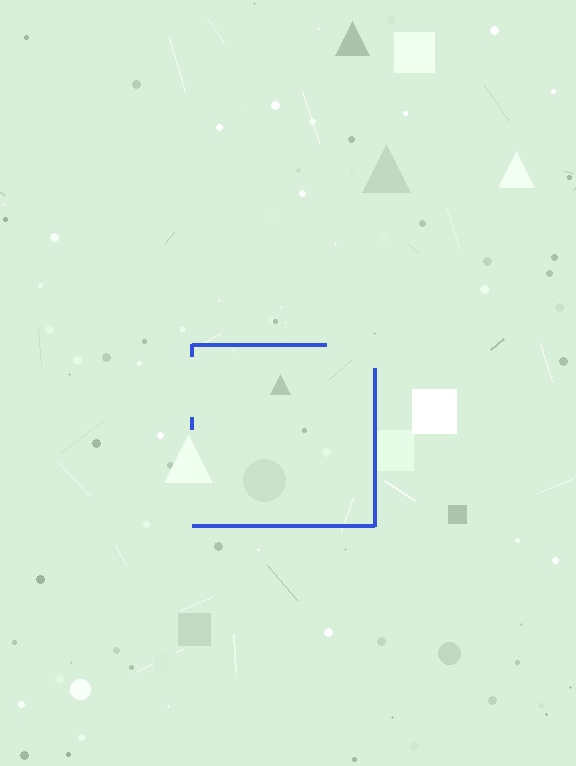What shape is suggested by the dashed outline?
The dashed outline suggests a square.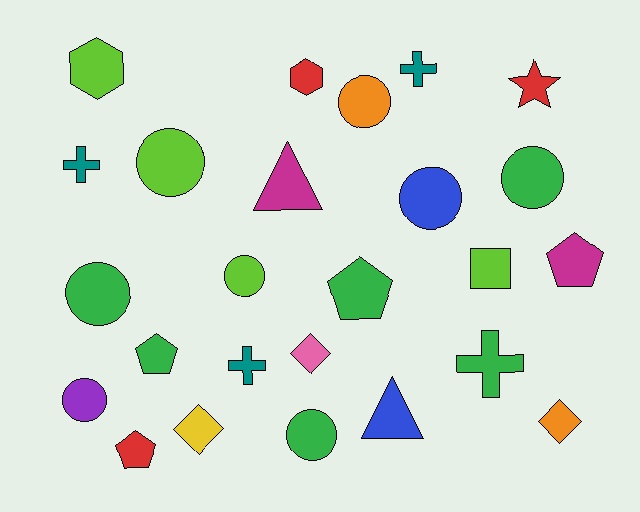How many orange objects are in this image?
There are 2 orange objects.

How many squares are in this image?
There is 1 square.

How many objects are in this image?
There are 25 objects.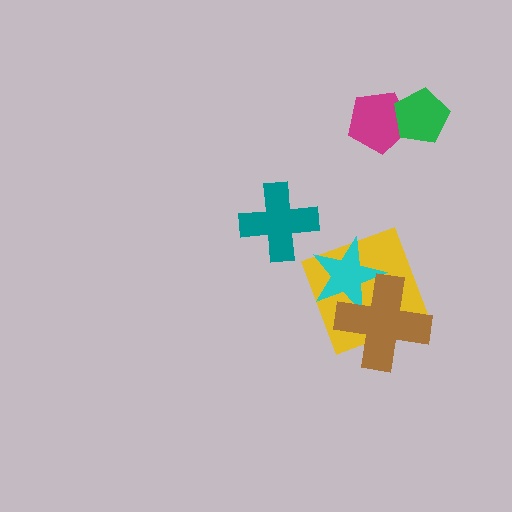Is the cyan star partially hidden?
Yes, it is partially covered by another shape.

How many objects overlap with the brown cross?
2 objects overlap with the brown cross.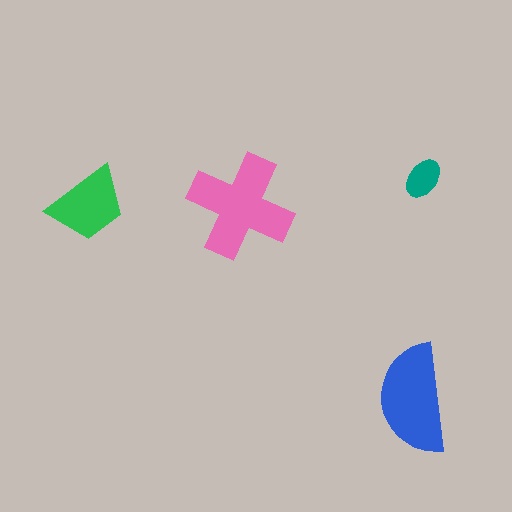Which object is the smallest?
The teal ellipse.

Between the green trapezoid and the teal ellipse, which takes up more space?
The green trapezoid.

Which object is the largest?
The pink cross.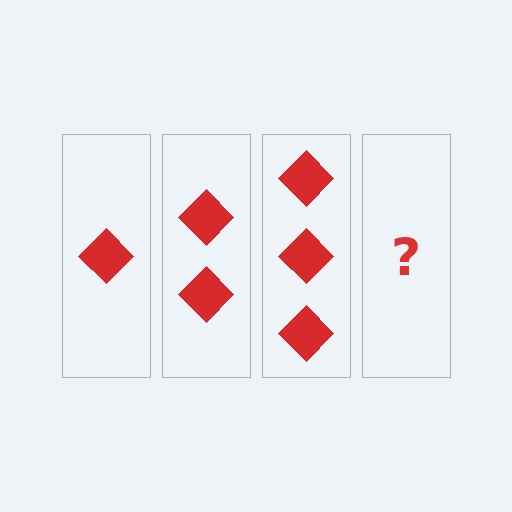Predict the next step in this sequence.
The next step is 4 diamonds.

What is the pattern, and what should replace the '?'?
The pattern is that each step adds one more diamond. The '?' should be 4 diamonds.